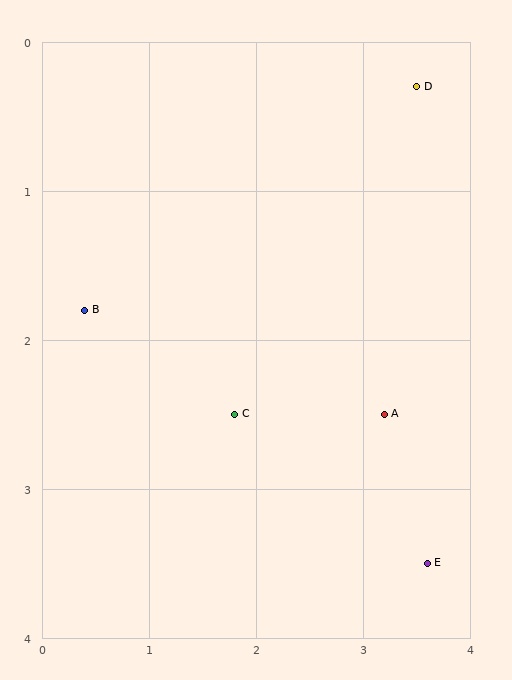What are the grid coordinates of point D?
Point D is at approximately (3.5, 0.3).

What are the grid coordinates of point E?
Point E is at approximately (3.6, 3.5).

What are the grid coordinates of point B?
Point B is at approximately (0.4, 1.8).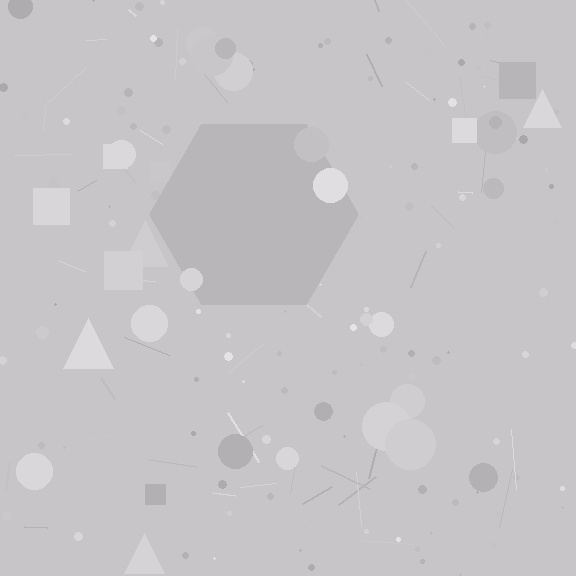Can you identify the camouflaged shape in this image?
The camouflaged shape is a hexagon.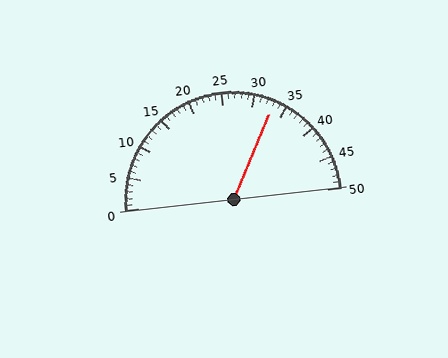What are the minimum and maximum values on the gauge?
The gauge ranges from 0 to 50.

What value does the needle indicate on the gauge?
The needle indicates approximately 33.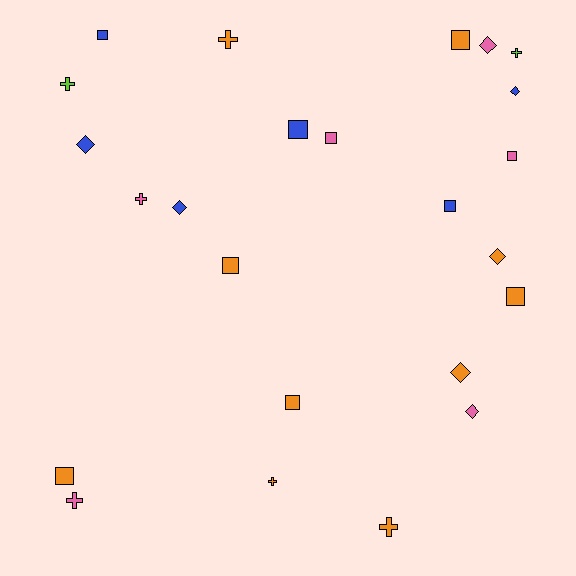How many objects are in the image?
There are 24 objects.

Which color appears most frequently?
Orange, with 10 objects.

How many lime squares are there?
There are no lime squares.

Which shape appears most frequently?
Square, with 10 objects.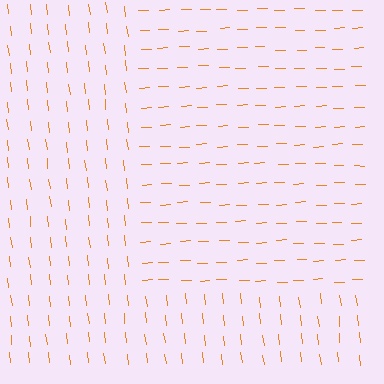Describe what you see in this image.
The image is filled with small orange line segments. A rectangle region in the image has lines oriented differently from the surrounding lines, creating a visible texture boundary.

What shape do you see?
I see a rectangle.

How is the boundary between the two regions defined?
The boundary is defined purely by a change in line orientation (approximately 86 degrees difference). All lines are the same color and thickness.